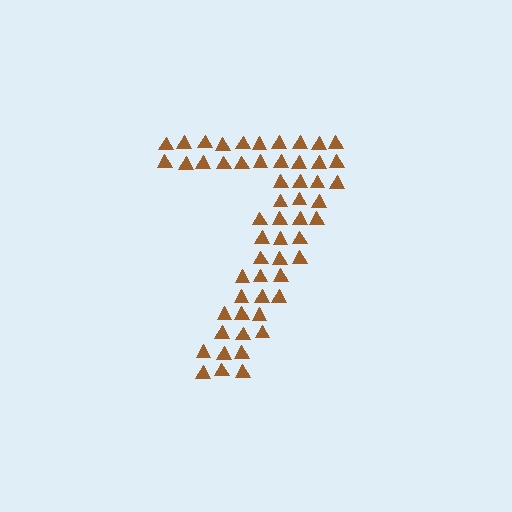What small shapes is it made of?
It is made of small triangles.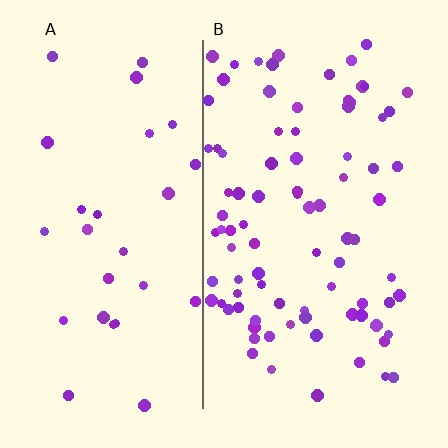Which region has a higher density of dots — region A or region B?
B (the right).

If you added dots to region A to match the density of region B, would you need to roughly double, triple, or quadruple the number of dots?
Approximately triple.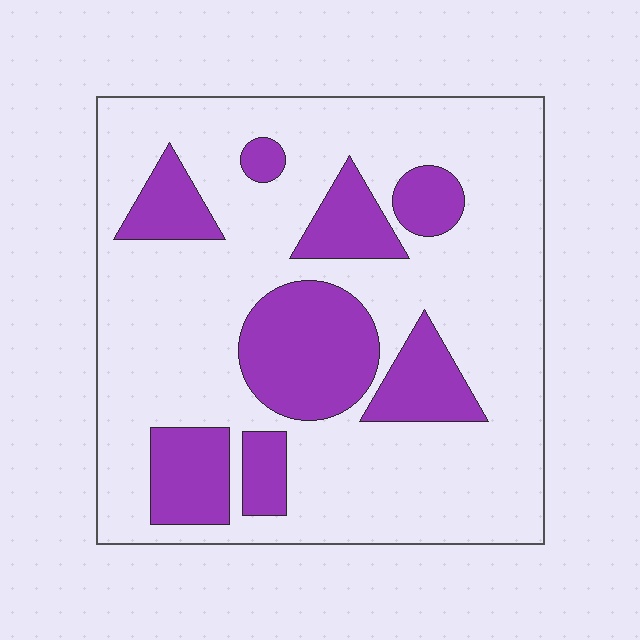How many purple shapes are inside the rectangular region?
8.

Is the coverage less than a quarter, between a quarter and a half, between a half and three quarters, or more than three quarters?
Between a quarter and a half.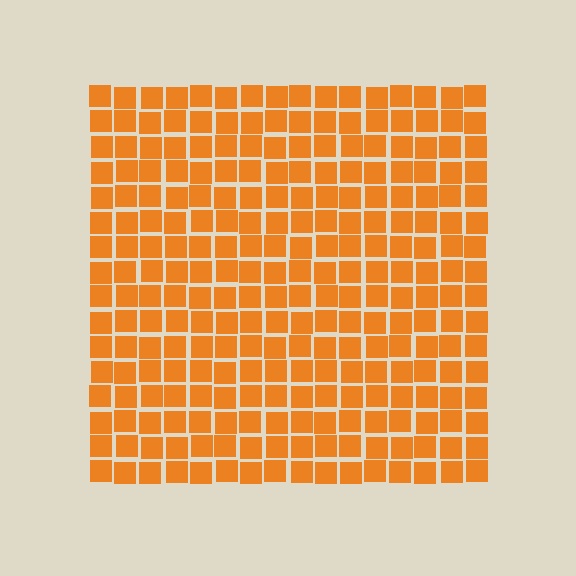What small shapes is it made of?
It is made of small squares.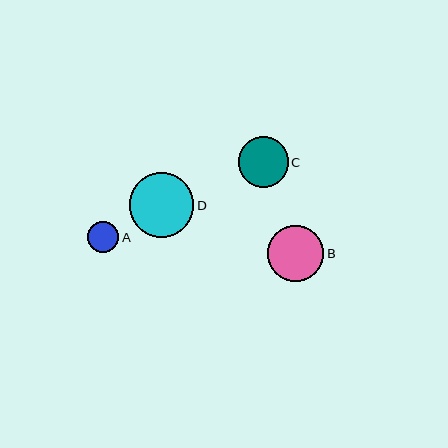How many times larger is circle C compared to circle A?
Circle C is approximately 1.6 times the size of circle A.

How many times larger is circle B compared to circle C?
Circle B is approximately 1.1 times the size of circle C.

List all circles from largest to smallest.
From largest to smallest: D, B, C, A.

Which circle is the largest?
Circle D is the largest with a size of approximately 64 pixels.